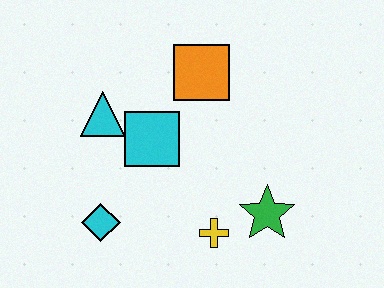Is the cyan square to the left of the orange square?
Yes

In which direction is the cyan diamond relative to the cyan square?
The cyan diamond is below the cyan square.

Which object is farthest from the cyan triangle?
The green star is farthest from the cyan triangle.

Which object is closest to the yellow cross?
The green star is closest to the yellow cross.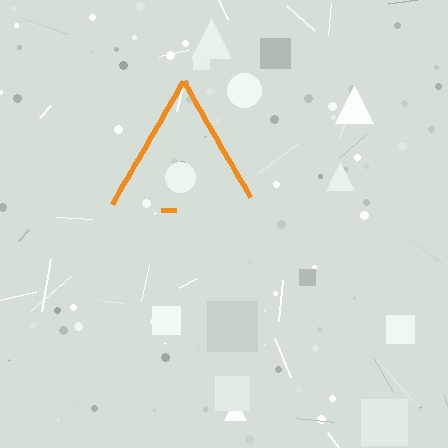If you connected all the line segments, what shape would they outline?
They would outline a triangle.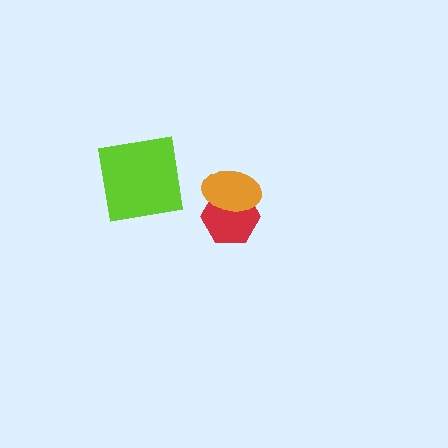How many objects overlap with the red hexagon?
1 object overlaps with the red hexagon.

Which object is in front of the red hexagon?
The orange ellipse is in front of the red hexagon.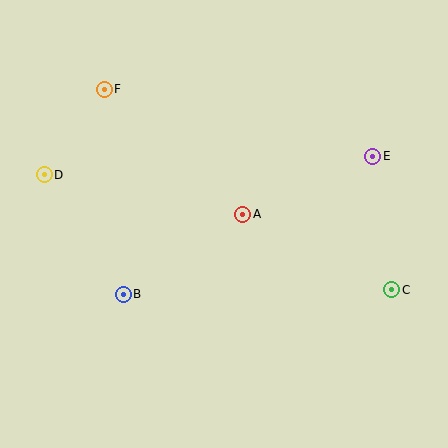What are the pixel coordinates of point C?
Point C is at (392, 290).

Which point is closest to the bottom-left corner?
Point B is closest to the bottom-left corner.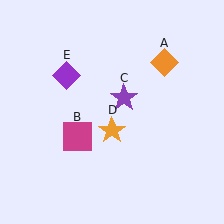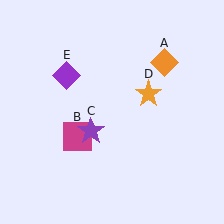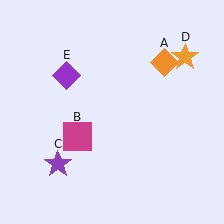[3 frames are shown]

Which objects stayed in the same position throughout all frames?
Orange diamond (object A) and magenta square (object B) and purple diamond (object E) remained stationary.